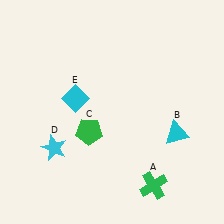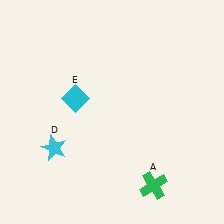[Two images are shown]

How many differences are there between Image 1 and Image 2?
There are 2 differences between the two images.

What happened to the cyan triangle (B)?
The cyan triangle (B) was removed in Image 2. It was in the bottom-right area of Image 1.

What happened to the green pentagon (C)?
The green pentagon (C) was removed in Image 2. It was in the bottom-left area of Image 1.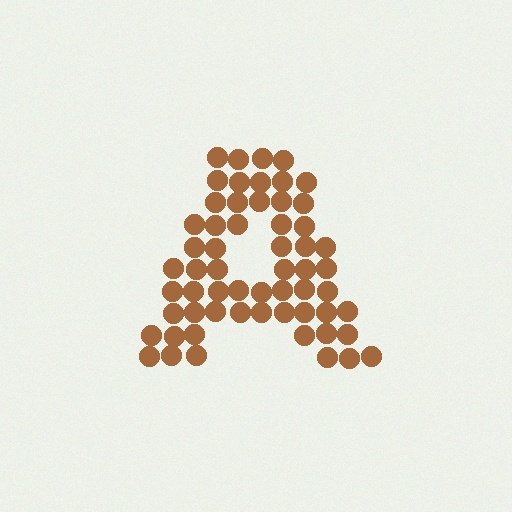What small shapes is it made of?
It is made of small circles.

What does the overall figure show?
The overall figure shows the letter A.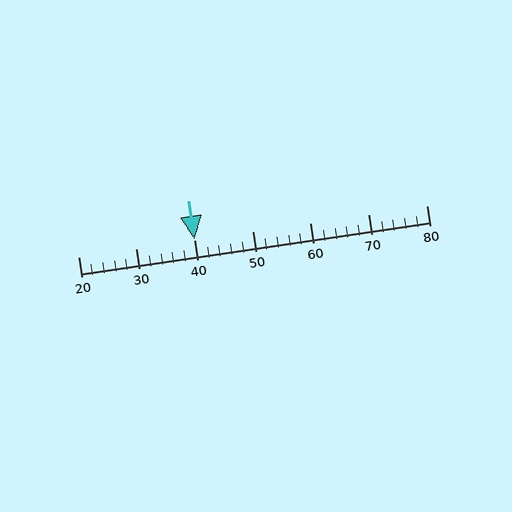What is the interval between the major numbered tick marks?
The major tick marks are spaced 10 units apart.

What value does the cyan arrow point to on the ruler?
The cyan arrow points to approximately 40.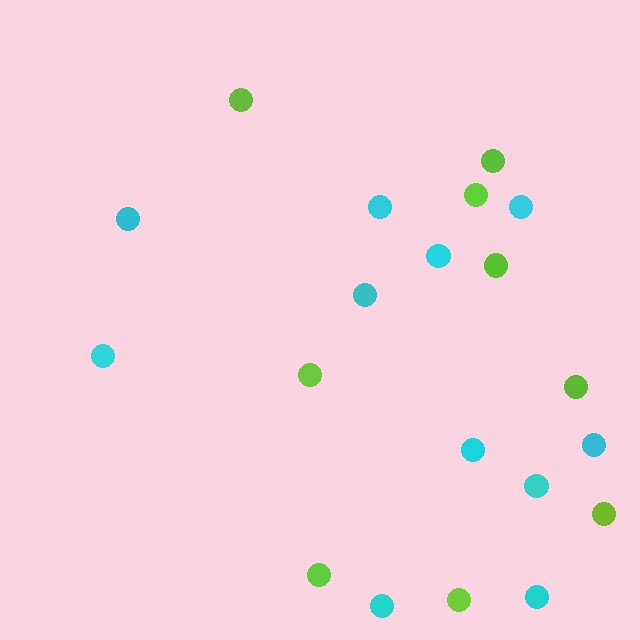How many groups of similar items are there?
There are 2 groups: one group of cyan circles (11) and one group of lime circles (9).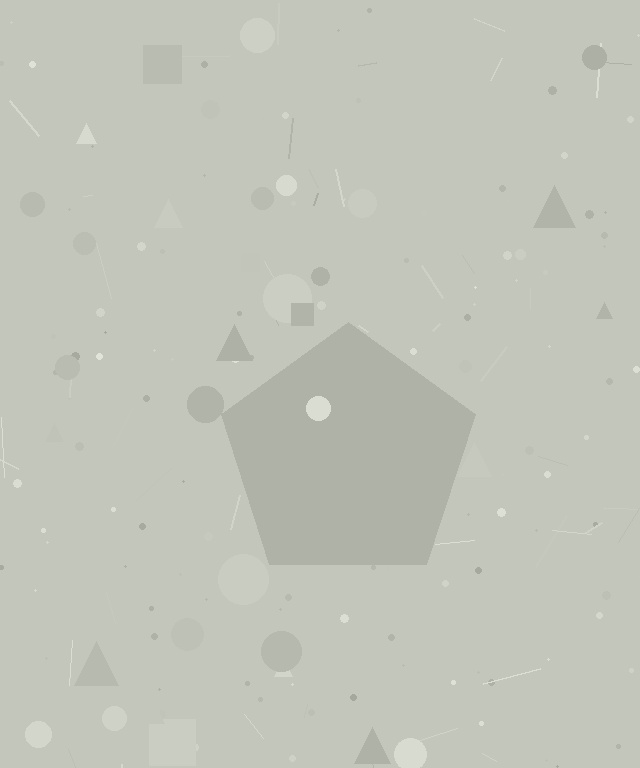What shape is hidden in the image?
A pentagon is hidden in the image.